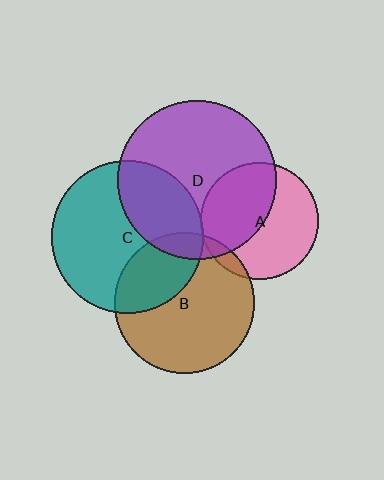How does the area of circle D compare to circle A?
Approximately 1.8 times.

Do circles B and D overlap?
Yes.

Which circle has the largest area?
Circle D (purple).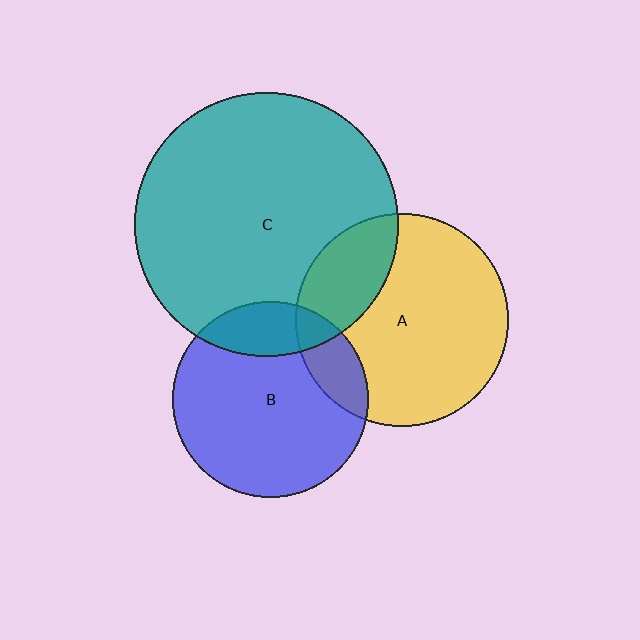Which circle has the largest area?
Circle C (teal).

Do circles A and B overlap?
Yes.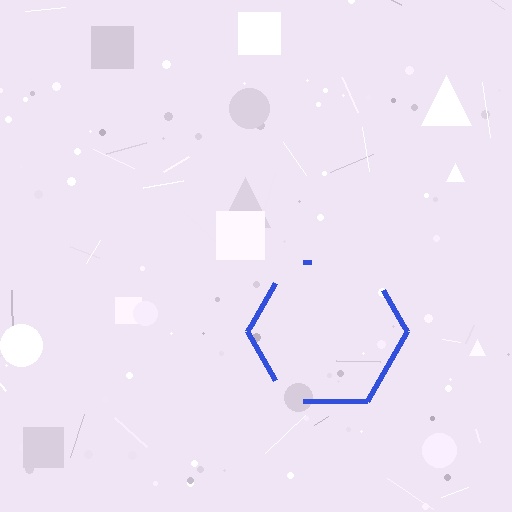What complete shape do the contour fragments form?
The contour fragments form a hexagon.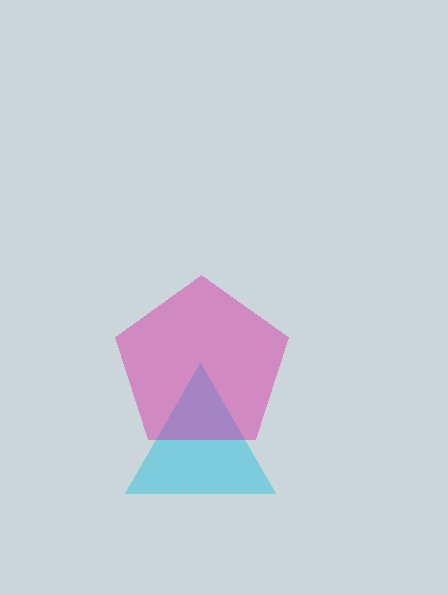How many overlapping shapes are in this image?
There are 2 overlapping shapes in the image.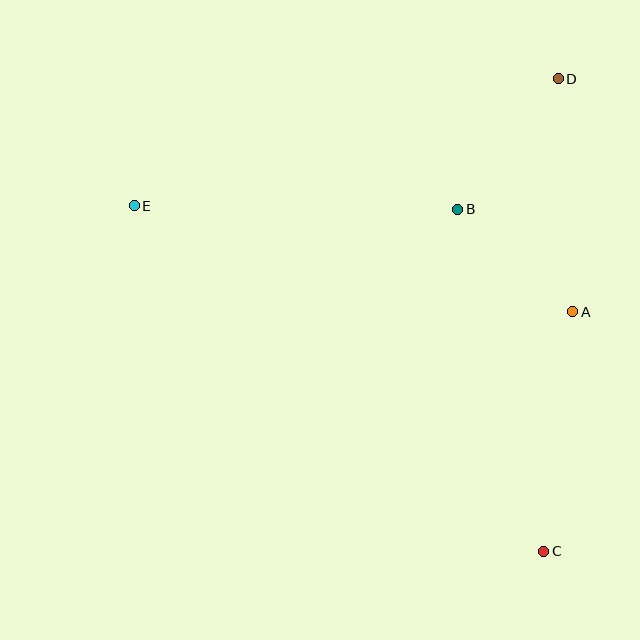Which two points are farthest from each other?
Points C and E are farthest from each other.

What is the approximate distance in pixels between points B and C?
The distance between B and C is approximately 353 pixels.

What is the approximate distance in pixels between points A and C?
The distance between A and C is approximately 241 pixels.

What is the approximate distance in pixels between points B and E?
The distance between B and E is approximately 323 pixels.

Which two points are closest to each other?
Points A and B are closest to each other.